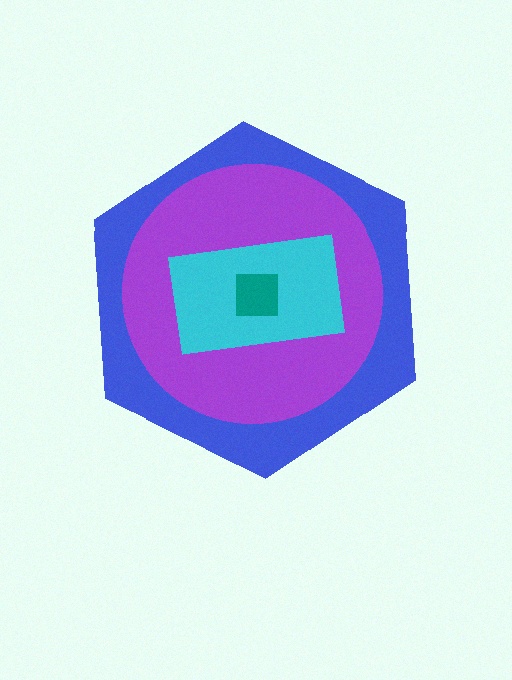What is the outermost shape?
The blue hexagon.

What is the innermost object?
The teal square.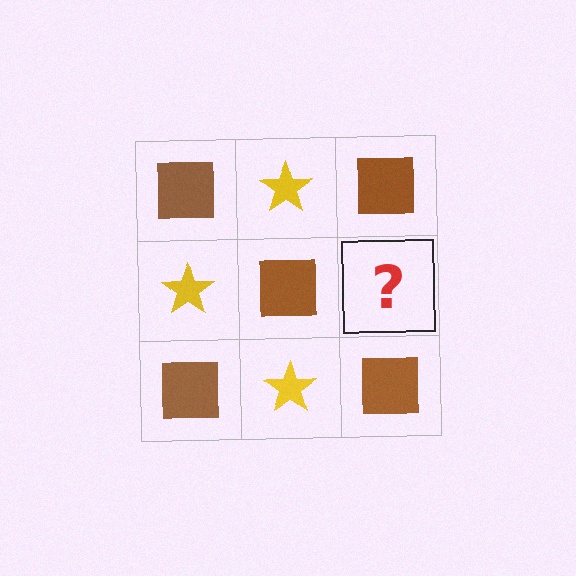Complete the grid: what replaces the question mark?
The question mark should be replaced with a yellow star.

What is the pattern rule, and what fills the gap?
The rule is that it alternates brown square and yellow star in a checkerboard pattern. The gap should be filled with a yellow star.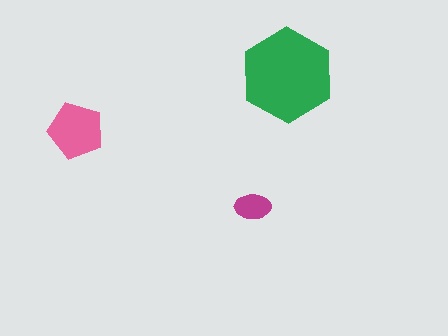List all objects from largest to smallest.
The green hexagon, the pink pentagon, the magenta ellipse.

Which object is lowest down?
The magenta ellipse is bottommost.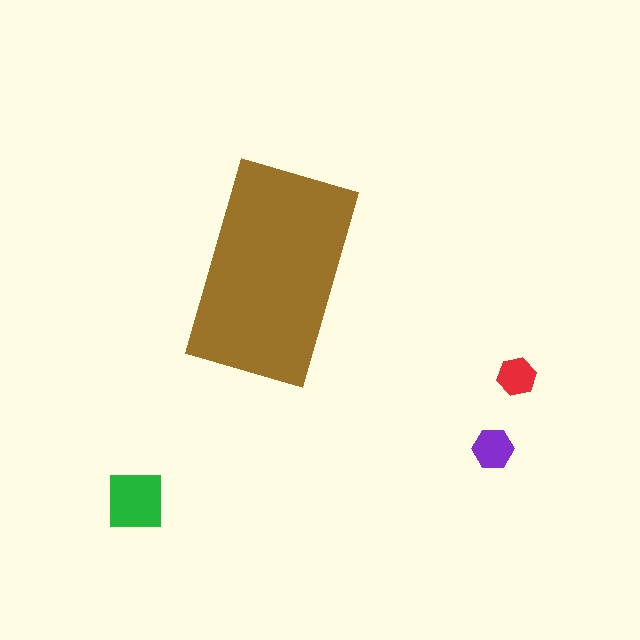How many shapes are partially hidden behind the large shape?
0 shapes are partially hidden.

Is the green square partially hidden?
No, the green square is fully visible.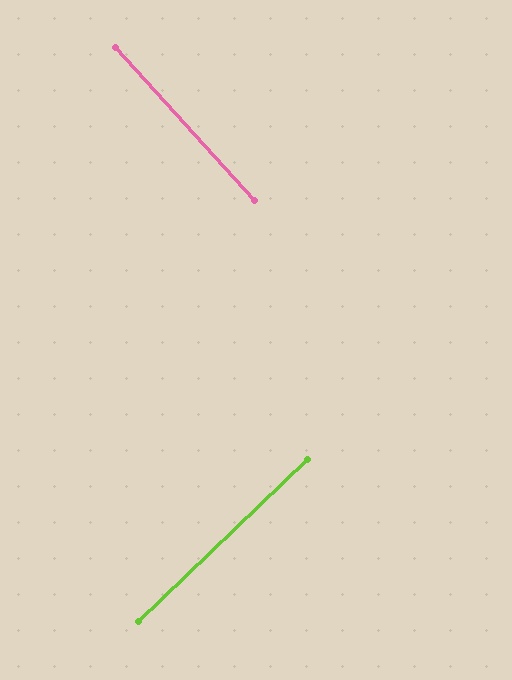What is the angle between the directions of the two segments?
Approximately 89 degrees.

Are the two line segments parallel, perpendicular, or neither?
Perpendicular — they meet at approximately 89°.